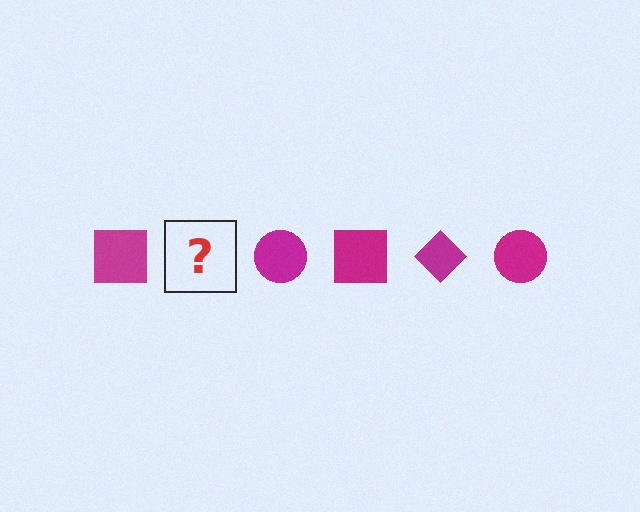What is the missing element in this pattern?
The missing element is a magenta diamond.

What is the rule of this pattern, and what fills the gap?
The rule is that the pattern cycles through square, diamond, circle shapes in magenta. The gap should be filled with a magenta diamond.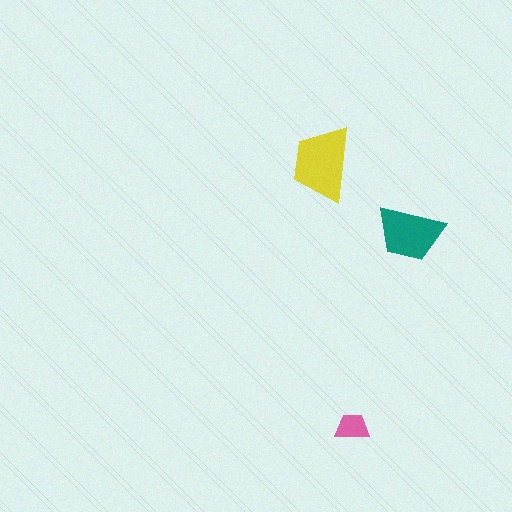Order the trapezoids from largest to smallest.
the yellow one, the teal one, the pink one.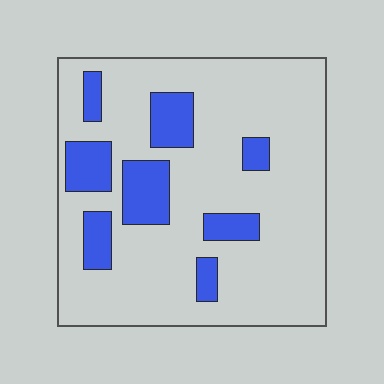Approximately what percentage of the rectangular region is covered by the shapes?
Approximately 20%.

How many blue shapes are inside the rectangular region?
8.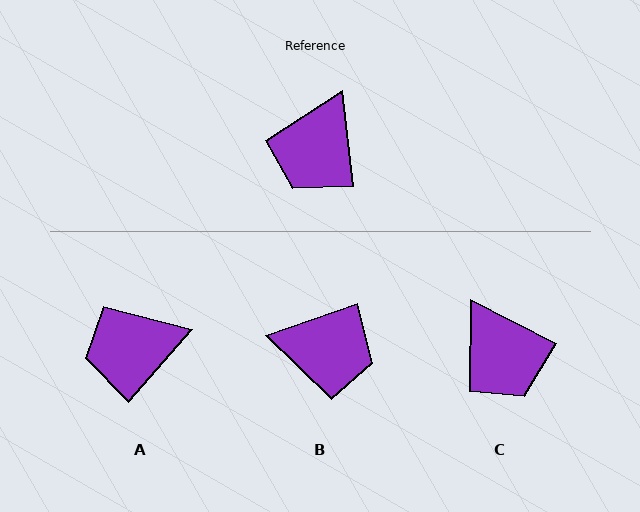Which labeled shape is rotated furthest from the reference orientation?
B, about 103 degrees away.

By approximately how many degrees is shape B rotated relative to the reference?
Approximately 103 degrees counter-clockwise.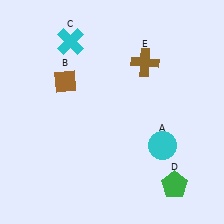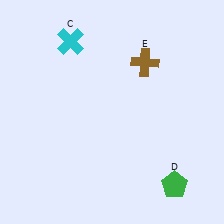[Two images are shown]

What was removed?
The cyan circle (A), the brown diamond (B) were removed in Image 2.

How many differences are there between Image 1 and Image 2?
There are 2 differences between the two images.